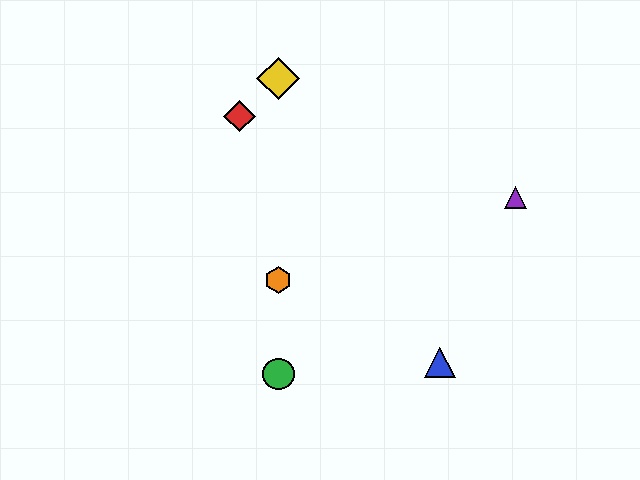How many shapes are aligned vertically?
3 shapes (the green circle, the yellow diamond, the orange hexagon) are aligned vertically.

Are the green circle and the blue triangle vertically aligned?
No, the green circle is at x≈278 and the blue triangle is at x≈440.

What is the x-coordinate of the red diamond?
The red diamond is at x≈240.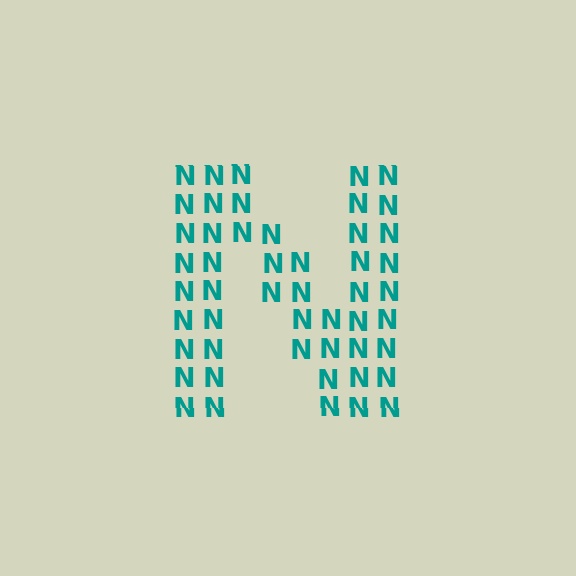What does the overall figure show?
The overall figure shows the letter N.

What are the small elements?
The small elements are letter N's.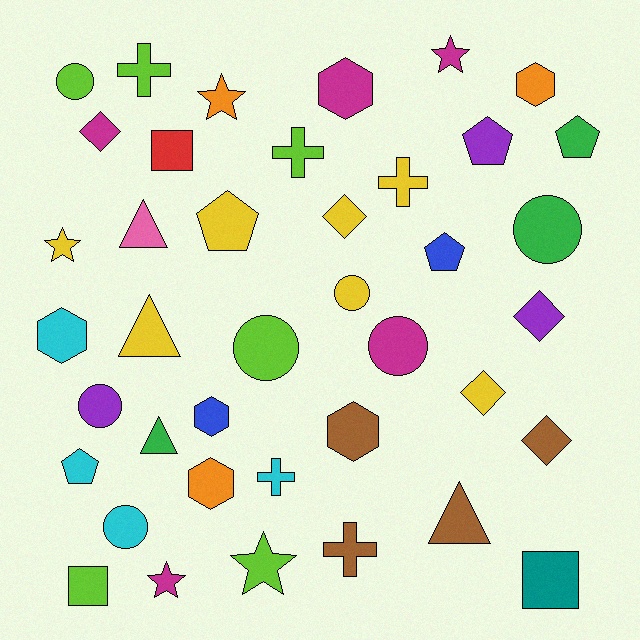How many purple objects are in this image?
There are 3 purple objects.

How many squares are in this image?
There are 3 squares.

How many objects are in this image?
There are 40 objects.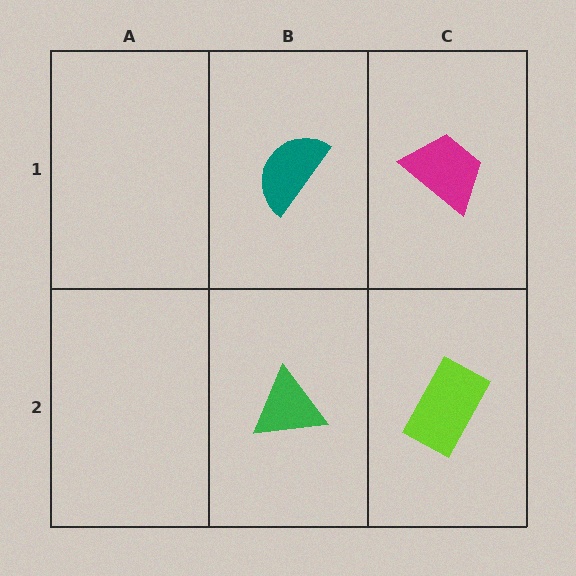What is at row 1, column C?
A magenta trapezoid.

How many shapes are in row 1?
2 shapes.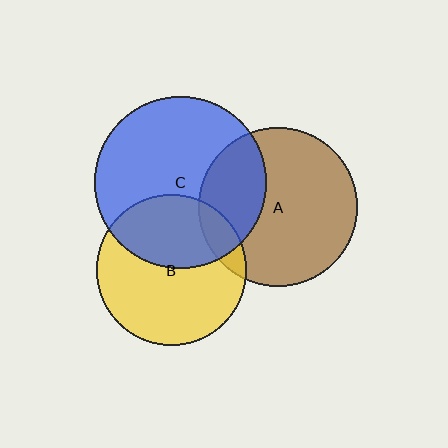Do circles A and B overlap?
Yes.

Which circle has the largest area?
Circle C (blue).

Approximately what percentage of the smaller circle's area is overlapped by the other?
Approximately 10%.